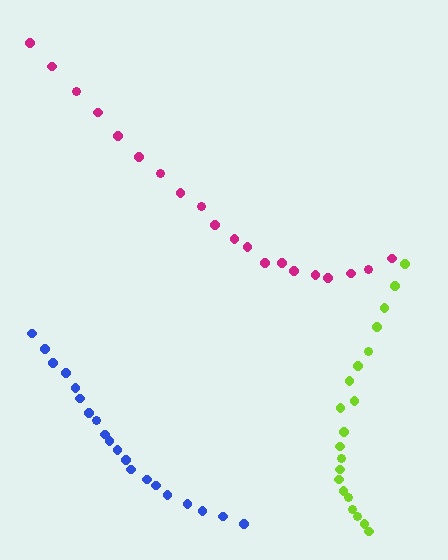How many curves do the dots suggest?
There are 3 distinct paths.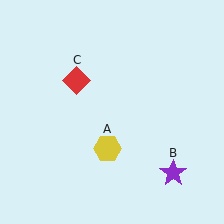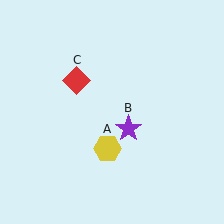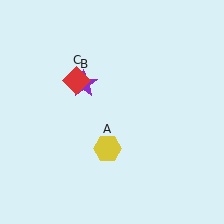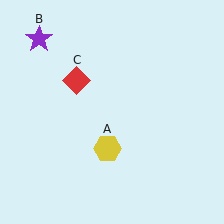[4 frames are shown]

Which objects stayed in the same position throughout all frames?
Yellow hexagon (object A) and red diamond (object C) remained stationary.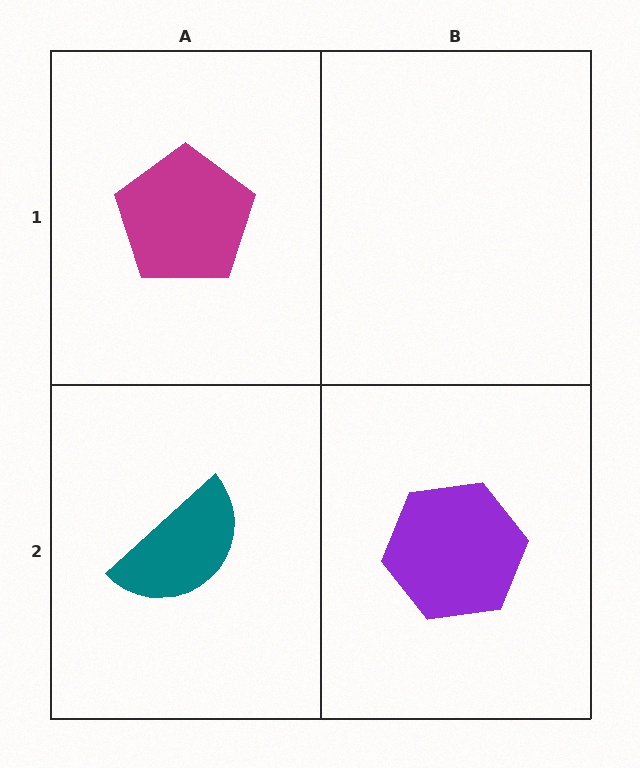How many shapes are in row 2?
2 shapes.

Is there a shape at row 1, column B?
No, that cell is empty.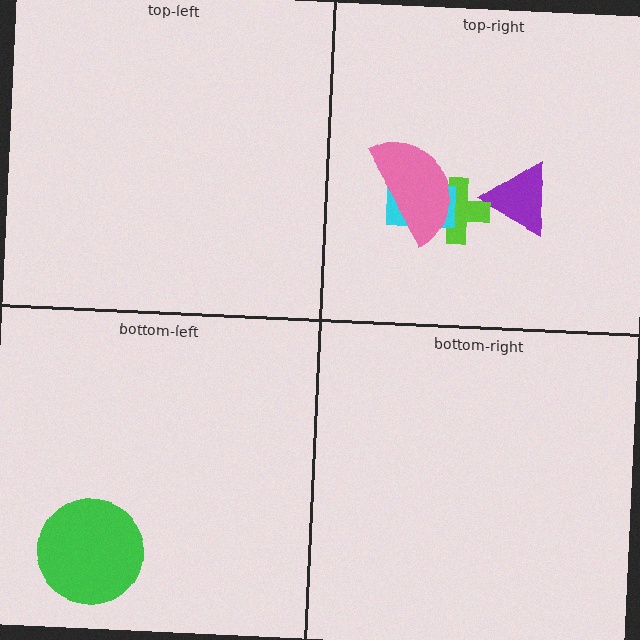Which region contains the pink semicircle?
The top-right region.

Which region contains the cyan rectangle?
The top-right region.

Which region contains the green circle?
The bottom-left region.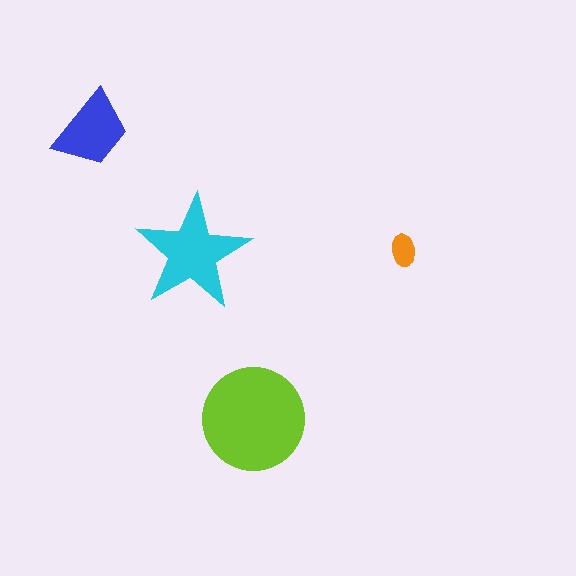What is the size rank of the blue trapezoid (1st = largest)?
3rd.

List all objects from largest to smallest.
The lime circle, the cyan star, the blue trapezoid, the orange ellipse.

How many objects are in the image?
There are 4 objects in the image.